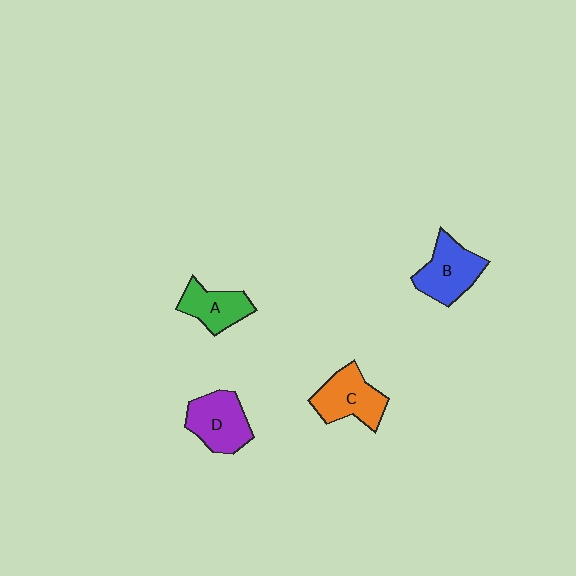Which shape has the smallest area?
Shape A (green).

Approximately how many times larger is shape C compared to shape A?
Approximately 1.3 times.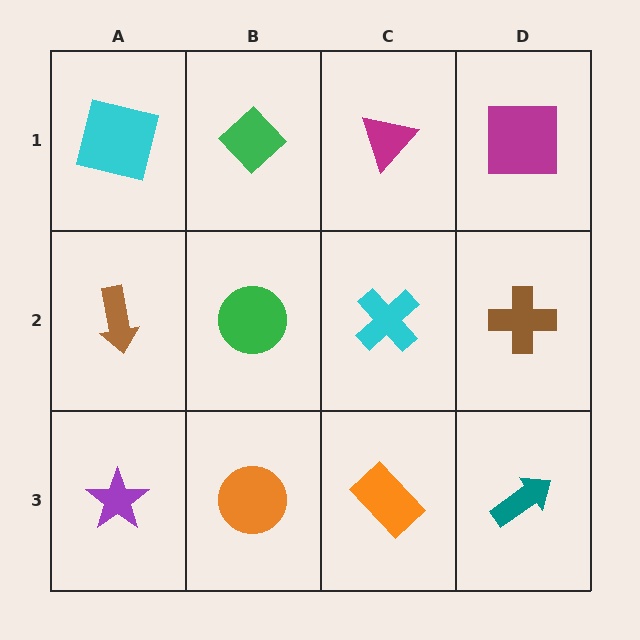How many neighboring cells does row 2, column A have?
3.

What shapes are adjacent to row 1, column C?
A cyan cross (row 2, column C), a green diamond (row 1, column B), a magenta square (row 1, column D).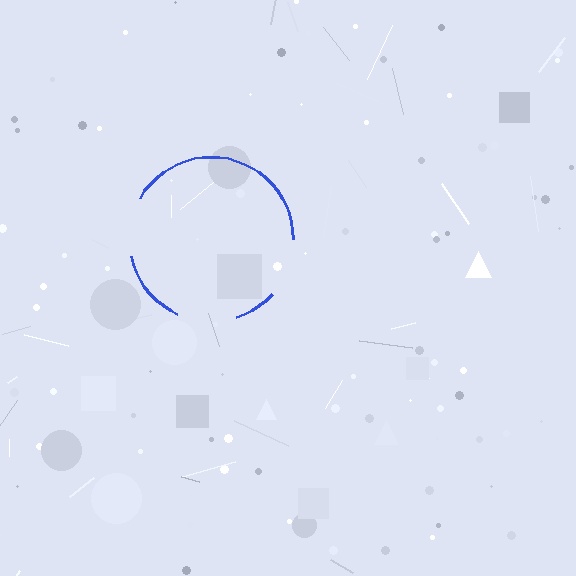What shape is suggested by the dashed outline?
The dashed outline suggests a circle.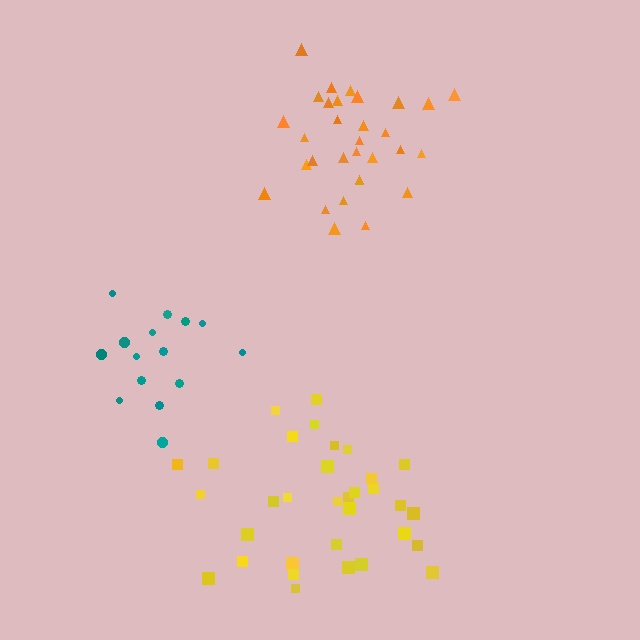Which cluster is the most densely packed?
Orange.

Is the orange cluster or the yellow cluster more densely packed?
Orange.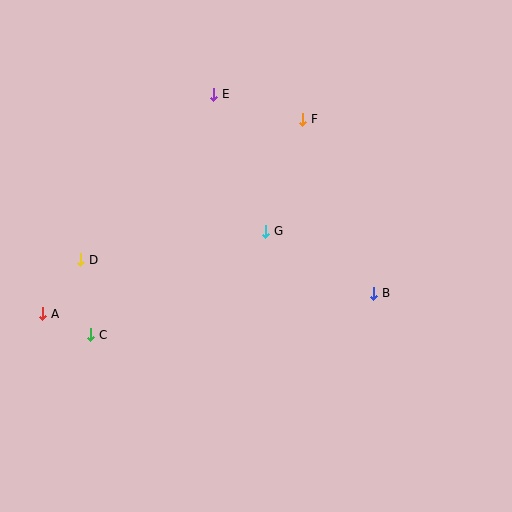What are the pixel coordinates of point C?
Point C is at (91, 335).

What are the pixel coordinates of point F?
Point F is at (303, 119).